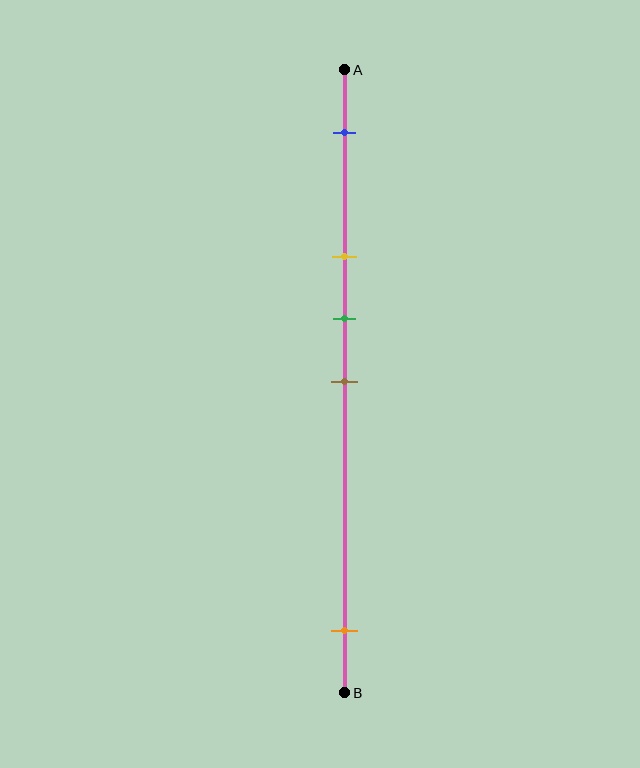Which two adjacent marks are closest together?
The green and brown marks are the closest adjacent pair.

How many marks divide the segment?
There are 5 marks dividing the segment.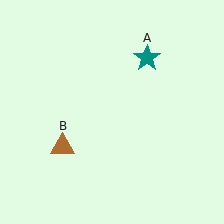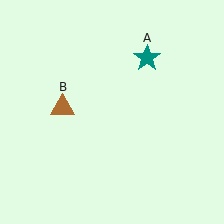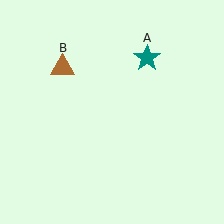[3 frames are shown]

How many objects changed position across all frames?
1 object changed position: brown triangle (object B).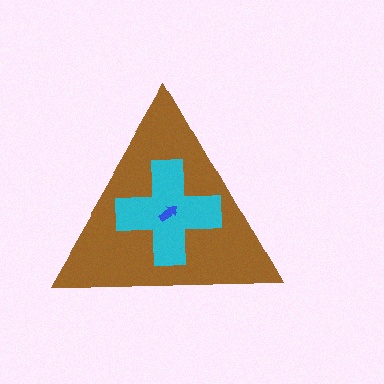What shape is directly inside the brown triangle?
The cyan cross.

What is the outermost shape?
The brown triangle.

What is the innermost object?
The blue arrow.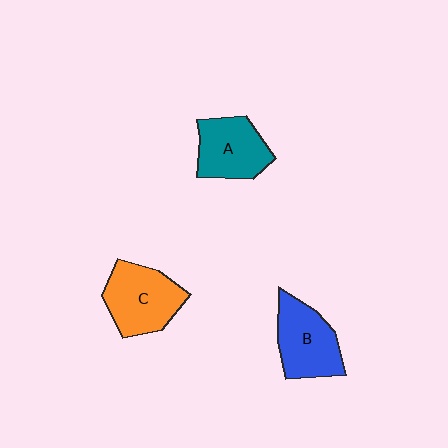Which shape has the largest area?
Shape C (orange).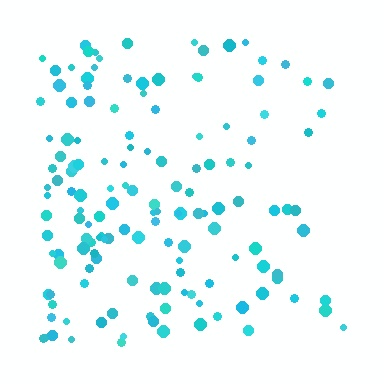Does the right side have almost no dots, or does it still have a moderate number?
Still a moderate number, just noticeably fewer than the left.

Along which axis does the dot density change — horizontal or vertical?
Horizontal.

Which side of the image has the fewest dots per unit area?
The right.